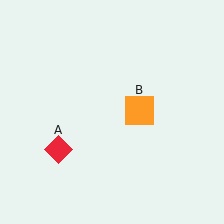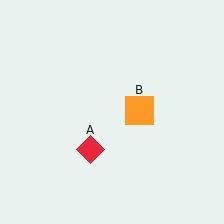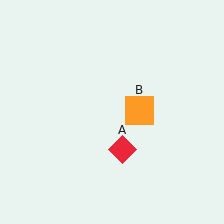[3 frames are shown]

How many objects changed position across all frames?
1 object changed position: red diamond (object A).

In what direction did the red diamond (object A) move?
The red diamond (object A) moved right.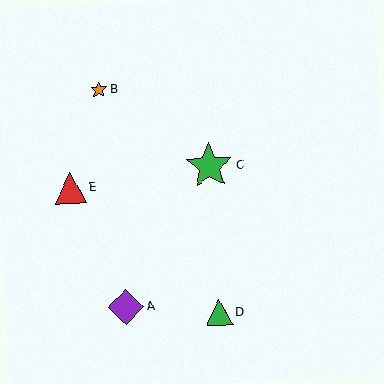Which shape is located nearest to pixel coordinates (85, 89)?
The orange star (labeled B) at (99, 90) is nearest to that location.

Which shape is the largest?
The green star (labeled C) is the largest.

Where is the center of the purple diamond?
The center of the purple diamond is at (126, 307).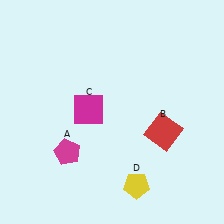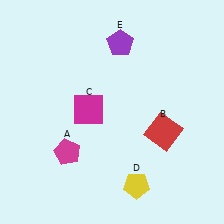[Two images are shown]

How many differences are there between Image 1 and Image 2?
There is 1 difference between the two images.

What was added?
A purple pentagon (E) was added in Image 2.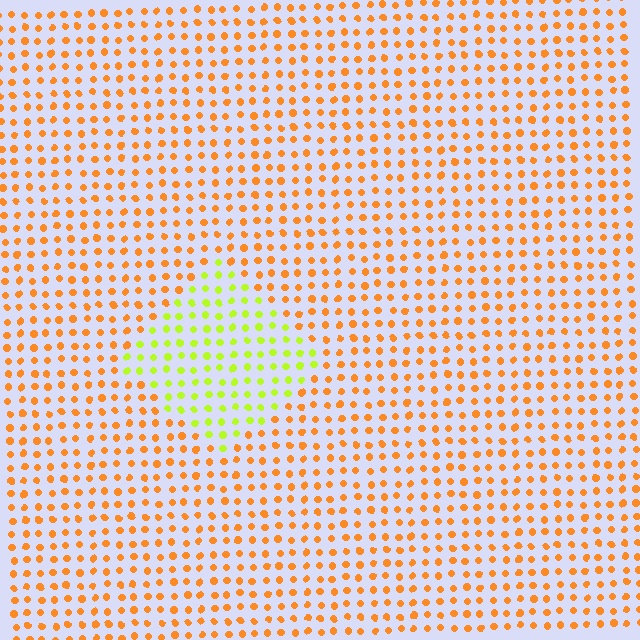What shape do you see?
I see a diamond.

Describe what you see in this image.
The image is filled with small orange elements in a uniform arrangement. A diamond-shaped region is visible where the elements are tinted to a slightly different hue, forming a subtle color boundary.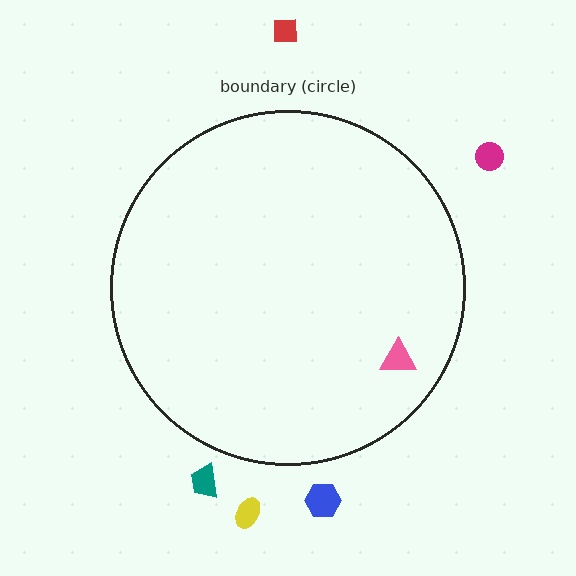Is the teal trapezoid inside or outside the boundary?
Outside.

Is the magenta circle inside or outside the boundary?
Outside.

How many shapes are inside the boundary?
1 inside, 5 outside.